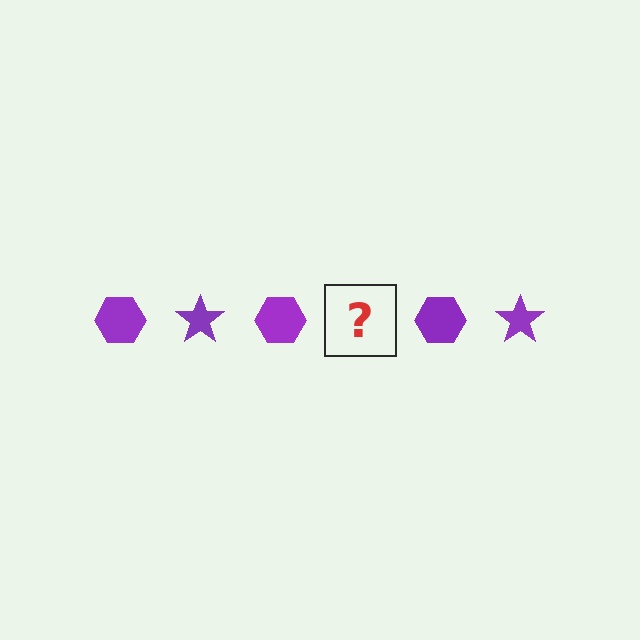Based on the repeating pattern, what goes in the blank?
The blank should be a purple star.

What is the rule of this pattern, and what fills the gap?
The rule is that the pattern cycles through hexagon, star shapes in purple. The gap should be filled with a purple star.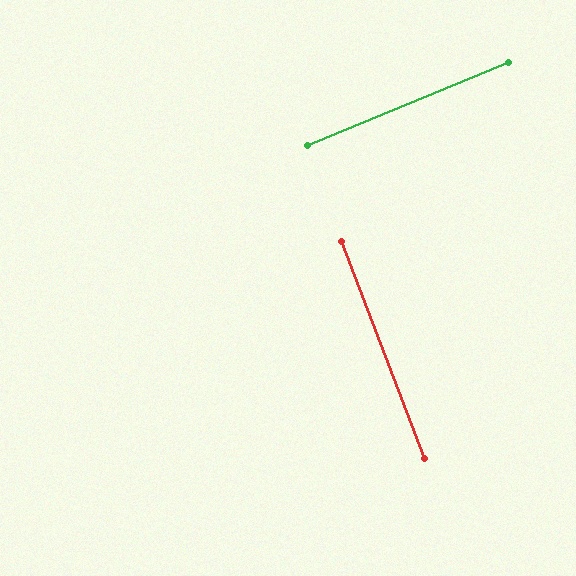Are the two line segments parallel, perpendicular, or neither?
Perpendicular — they meet at approximately 89°.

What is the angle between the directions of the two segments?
Approximately 89 degrees.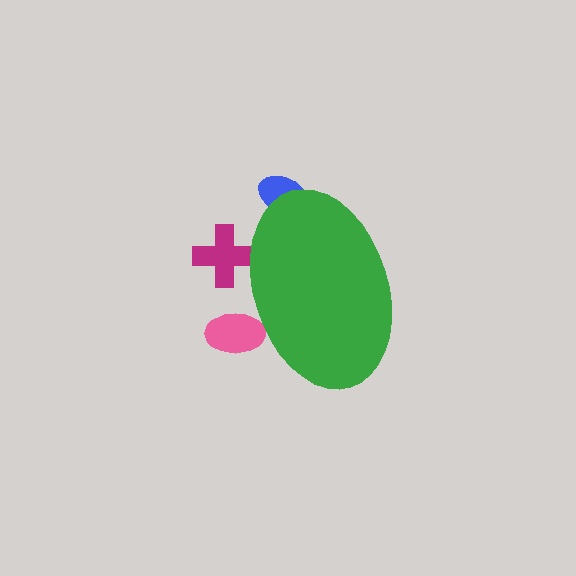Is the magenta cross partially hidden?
Yes, the magenta cross is partially hidden behind the green ellipse.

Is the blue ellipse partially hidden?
Yes, the blue ellipse is partially hidden behind the green ellipse.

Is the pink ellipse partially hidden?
Yes, the pink ellipse is partially hidden behind the green ellipse.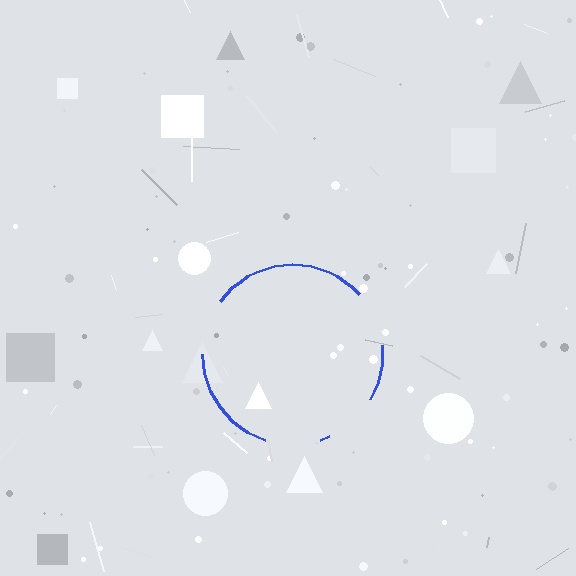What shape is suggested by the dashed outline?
The dashed outline suggests a circle.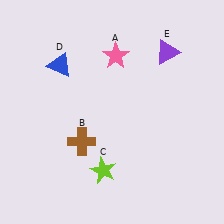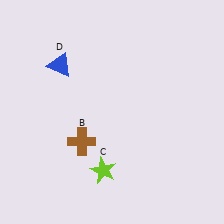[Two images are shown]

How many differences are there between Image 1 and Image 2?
There are 2 differences between the two images.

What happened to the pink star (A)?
The pink star (A) was removed in Image 2. It was in the top-right area of Image 1.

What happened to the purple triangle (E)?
The purple triangle (E) was removed in Image 2. It was in the top-right area of Image 1.